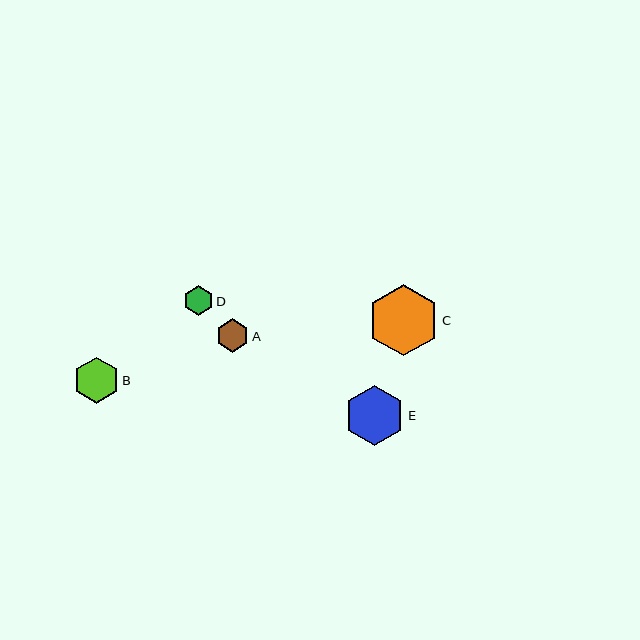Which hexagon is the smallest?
Hexagon D is the smallest with a size of approximately 30 pixels.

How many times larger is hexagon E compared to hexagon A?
Hexagon E is approximately 1.8 times the size of hexagon A.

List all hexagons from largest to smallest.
From largest to smallest: C, E, B, A, D.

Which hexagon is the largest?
Hexagon C is the largest with a size of approximately 72 pixels.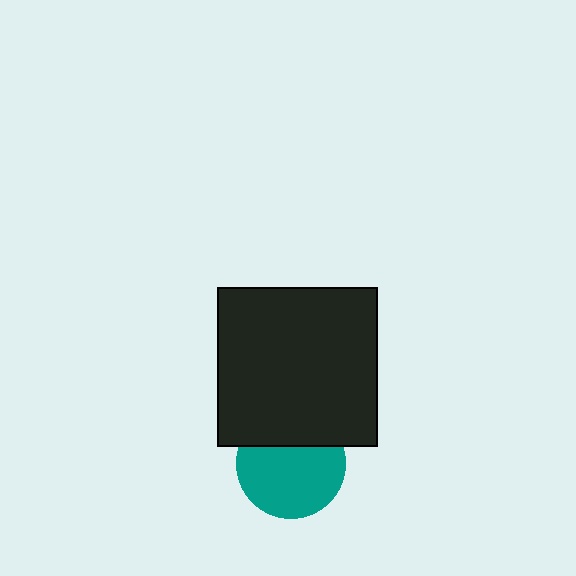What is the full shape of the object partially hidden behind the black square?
The partially hidden object is a teal circle.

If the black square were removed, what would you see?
You would see the complete teal circle.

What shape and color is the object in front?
The object in front is a black square.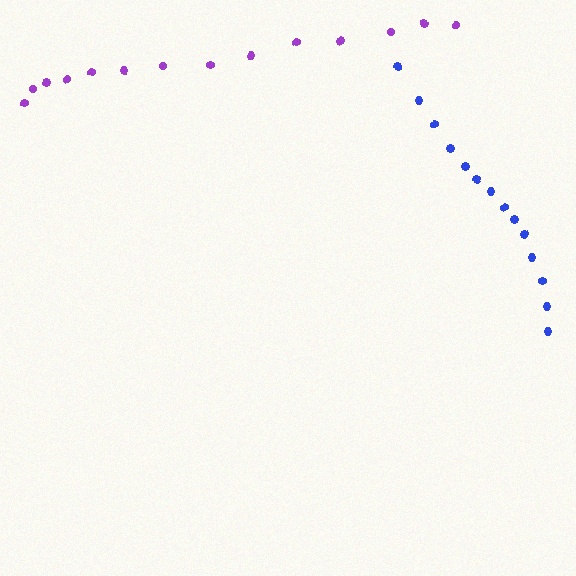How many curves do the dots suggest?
There are 2 distinct paths.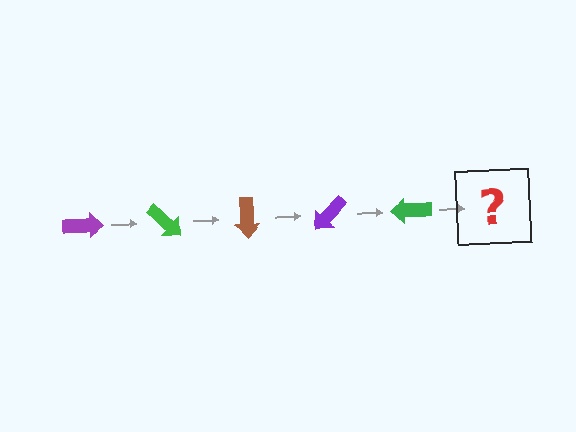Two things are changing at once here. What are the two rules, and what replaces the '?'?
The two rules are that it rotates 45 degrees each step and the color cycles through purple, green, and brown. The '?' should be a brown arrow, rotated 225 degrees from the start.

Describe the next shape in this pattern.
It should be a brown arrow, rotated 225 degrees from the start.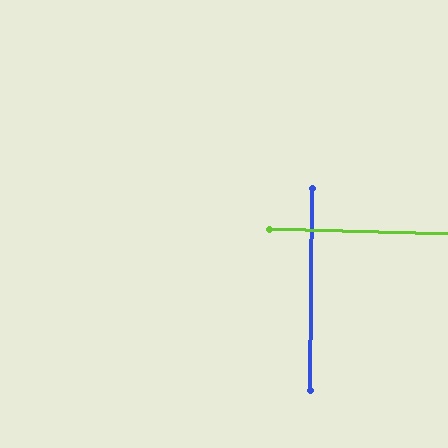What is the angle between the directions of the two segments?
Approximately 89 degrees.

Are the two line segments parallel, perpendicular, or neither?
Perpendicular — they meet at approximately 89°.